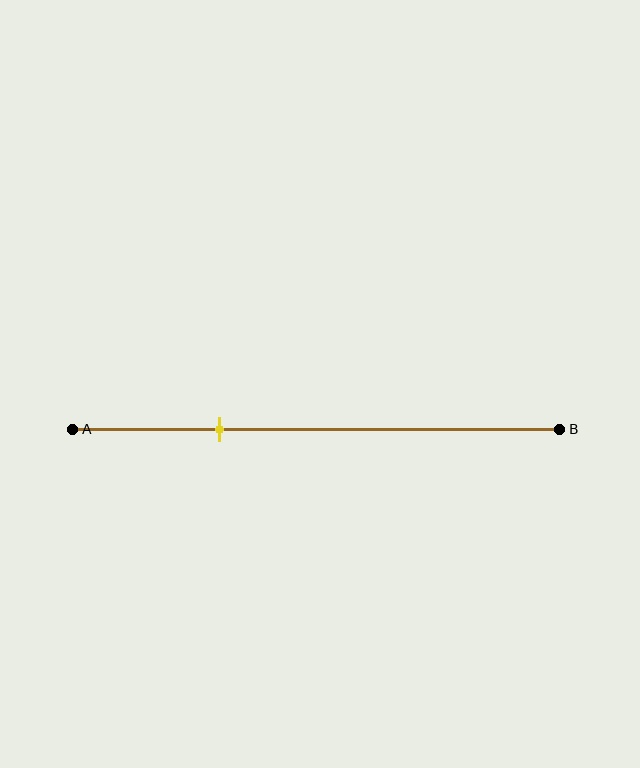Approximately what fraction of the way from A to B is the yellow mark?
The yellow mark is approximately 30% of the way from A to B.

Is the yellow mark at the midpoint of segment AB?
No, the mark is at about 30% from A, not at the 50% midpoint.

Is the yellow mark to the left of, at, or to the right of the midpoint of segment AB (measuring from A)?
The yellow mark is to the left of the midpoint of segment AB.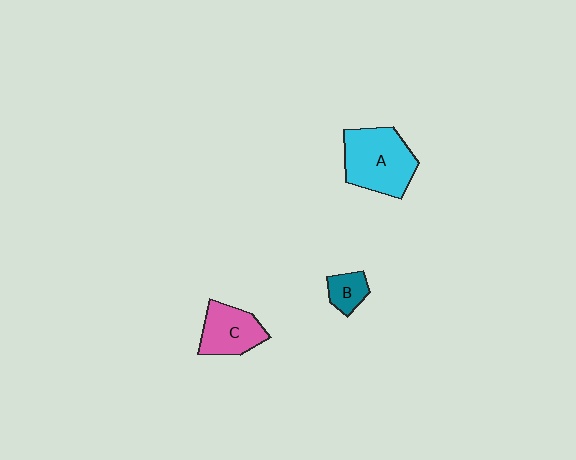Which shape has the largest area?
Shape A (cyan).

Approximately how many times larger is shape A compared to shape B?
Approximately 3.1 times.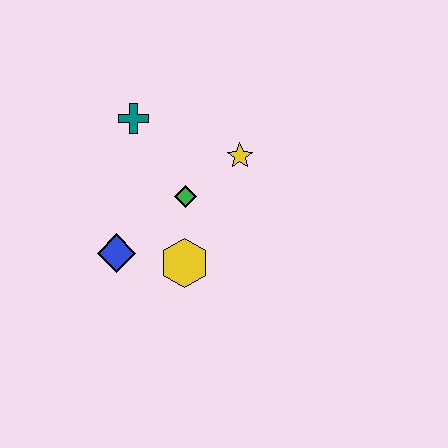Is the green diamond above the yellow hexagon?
Yes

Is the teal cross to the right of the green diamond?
No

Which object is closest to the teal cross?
The green diamond is closest to the teal cross.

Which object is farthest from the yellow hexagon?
The teal cross is farthest from the yellow hexagon.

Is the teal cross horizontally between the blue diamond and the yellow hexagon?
Yes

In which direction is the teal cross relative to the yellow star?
The teal cross is to the left of the yellow star.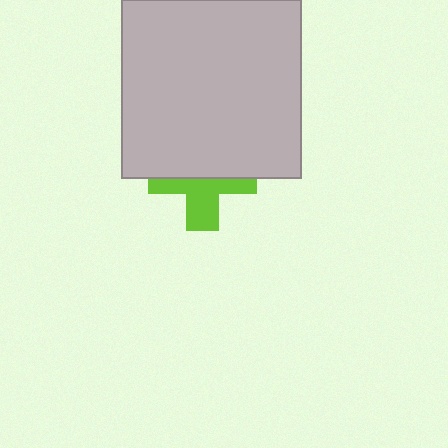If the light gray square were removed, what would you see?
You would see the complete lime cross.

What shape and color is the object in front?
The object in front is a light gray square.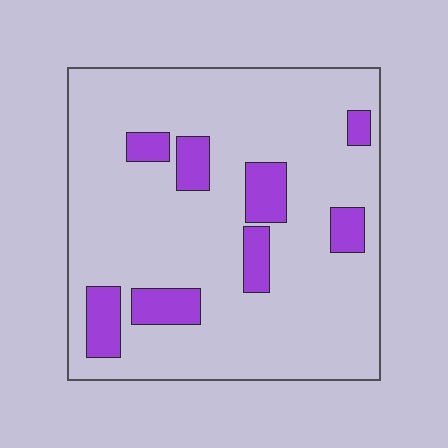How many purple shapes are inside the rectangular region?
8.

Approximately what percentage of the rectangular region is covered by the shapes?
Approximately 15%.